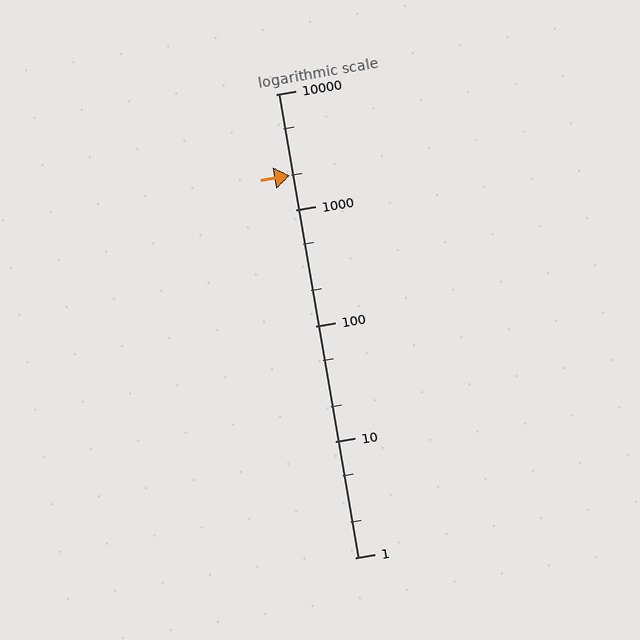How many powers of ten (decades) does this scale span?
The scale spans 4 decades, from 1 to 10000.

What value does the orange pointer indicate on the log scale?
The pointer indicates approximately 2000.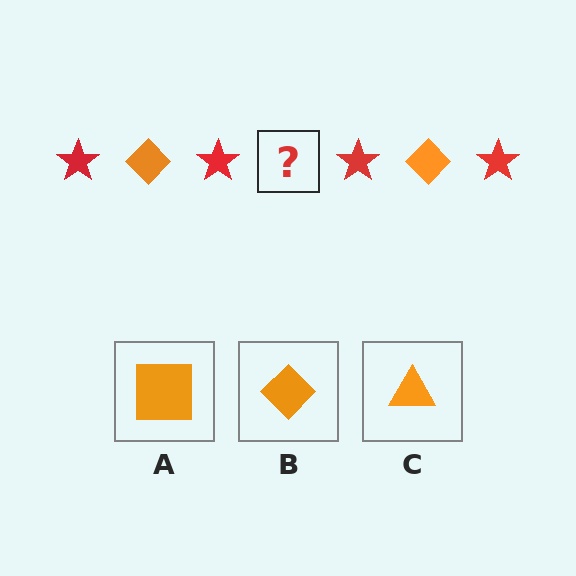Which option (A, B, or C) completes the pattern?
B.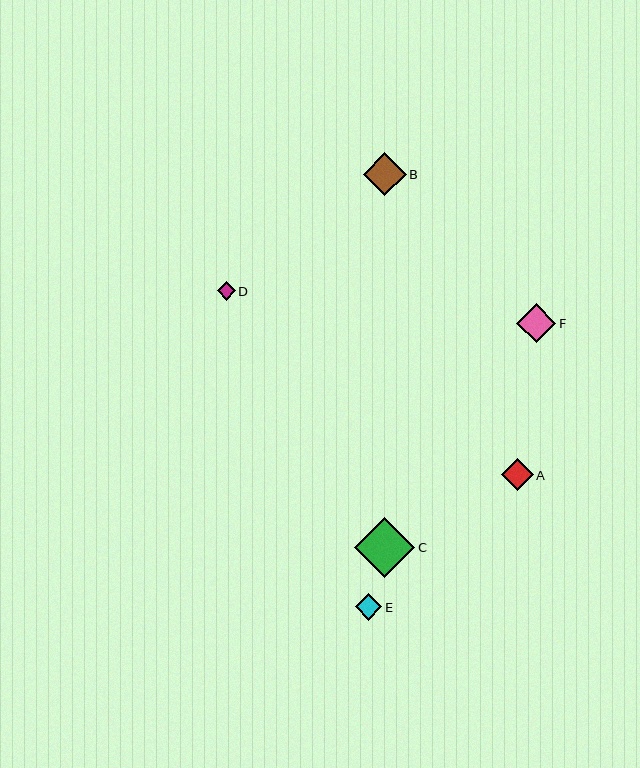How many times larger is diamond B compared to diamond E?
Diamond B is approximately 1.6 times the size of diamond E.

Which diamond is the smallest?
Diamond D is the smallest with a size of approximately 18 pixels.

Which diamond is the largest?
Diamond C is the largest with a size of approximately 60 pixels.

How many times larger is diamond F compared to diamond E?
Diamond F is approximately 1.5 times the size of diamond E.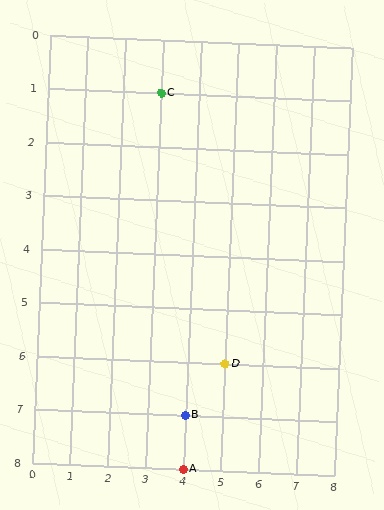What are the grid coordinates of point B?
Point B is at grid coordinates (4, 7).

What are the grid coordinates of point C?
Point C is at grid coordinates (3, 1).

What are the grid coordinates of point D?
Point D is at grid coordinates (5, 6).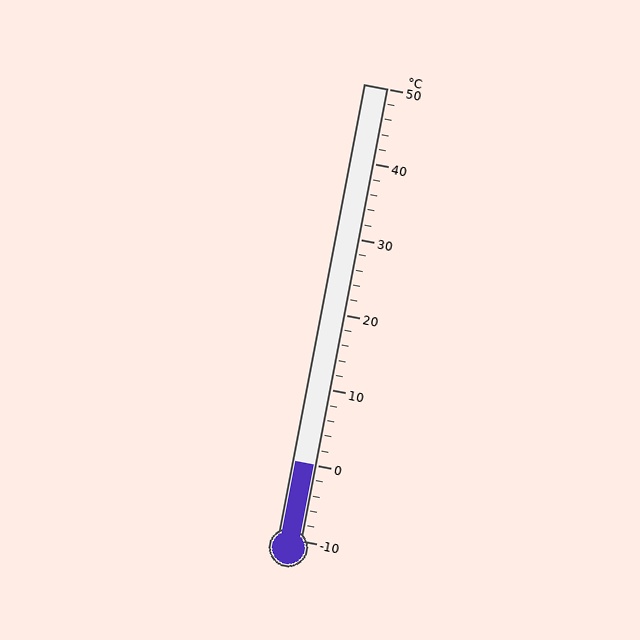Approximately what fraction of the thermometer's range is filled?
The thermometer is filled to approximately 15% of its range.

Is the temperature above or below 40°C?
The temperature is below 40°C.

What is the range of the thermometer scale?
The thermometer scale ranges from -10°C to 50°C.